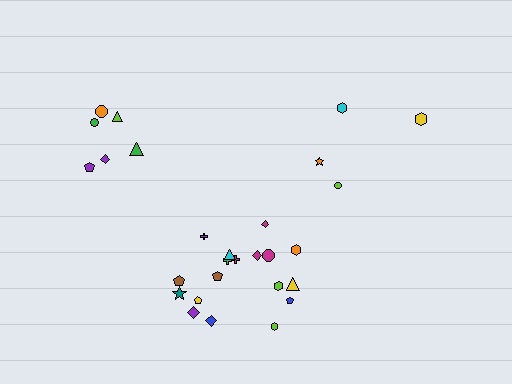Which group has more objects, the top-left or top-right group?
The top-left group.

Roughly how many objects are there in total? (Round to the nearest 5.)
Roughly 30 objects in total.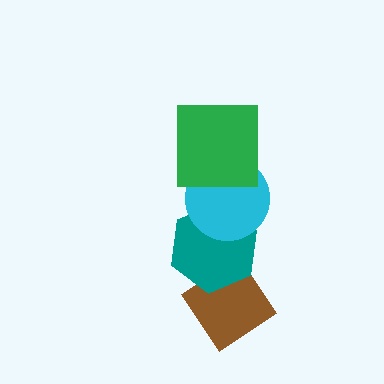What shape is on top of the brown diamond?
The teal hexagon is on top of the brown diamond.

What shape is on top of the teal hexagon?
The cyan circle is on top of the teal hexagon.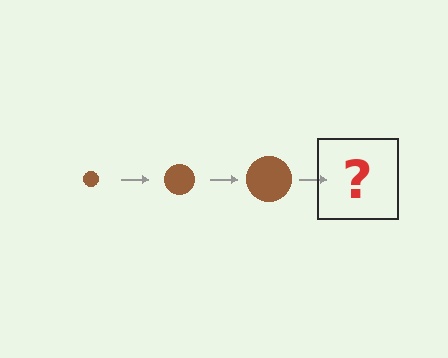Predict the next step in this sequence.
The next step is a brown circle, larger than the previous one.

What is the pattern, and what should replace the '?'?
The pattern is that the circle gets progressively larger each step. The '?' should be a brown circle, larger than the previous one.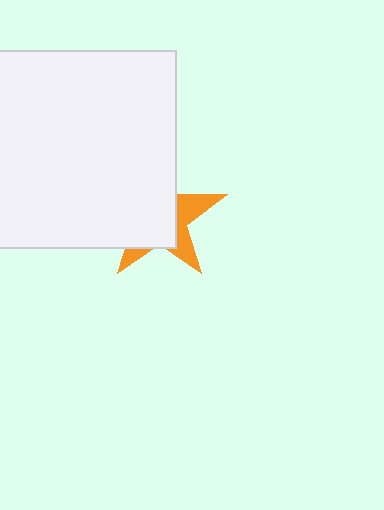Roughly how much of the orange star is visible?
A small part of it is visible (roughly 33%).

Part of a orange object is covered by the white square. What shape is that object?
It is a star.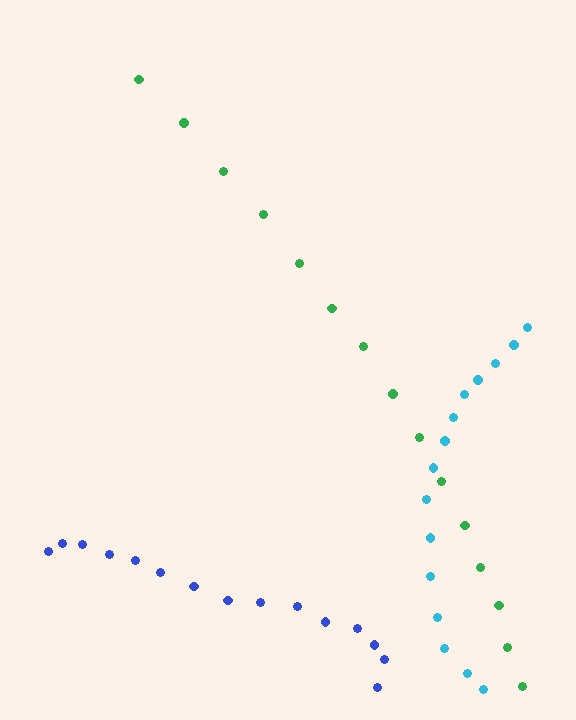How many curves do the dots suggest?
There are 3 distinct paths.